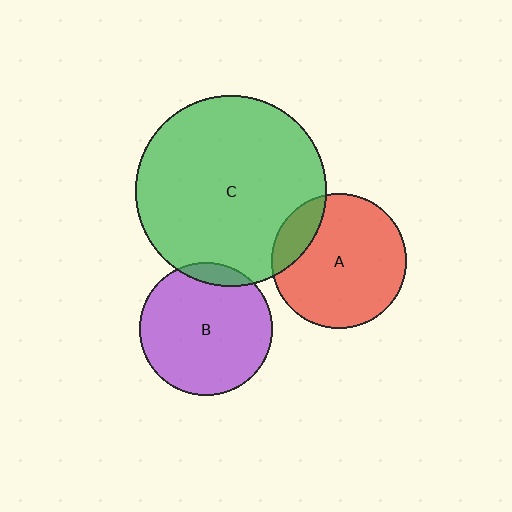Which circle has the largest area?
Circle C (green).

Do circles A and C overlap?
Yes.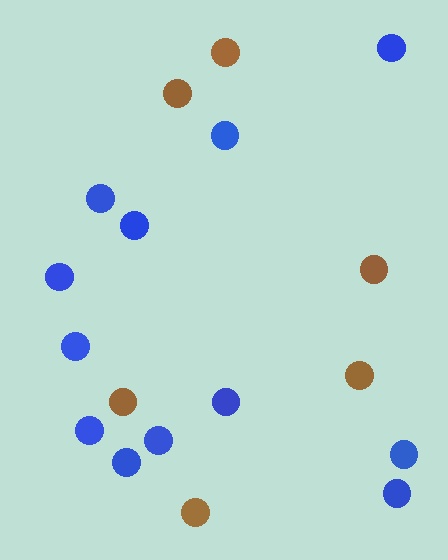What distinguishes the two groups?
There are 2 groups: one group of brown circles (6) and one group of blue circles (12).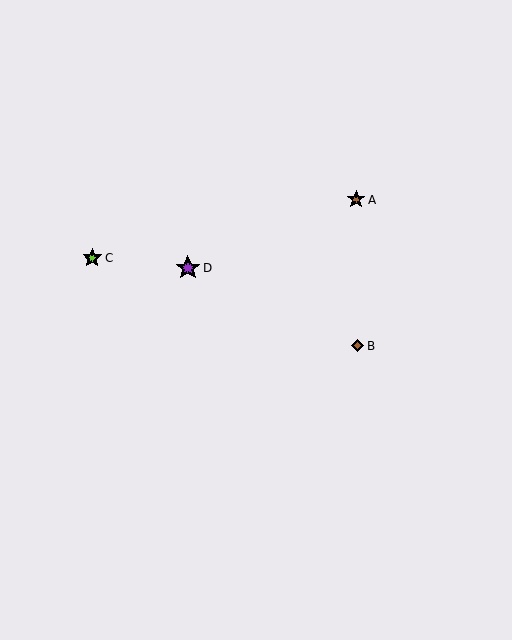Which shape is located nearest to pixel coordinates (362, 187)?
The brown star (labeled A) at (356, 200) is nearest to that location.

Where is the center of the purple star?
The center of the purple star is at (188, 268).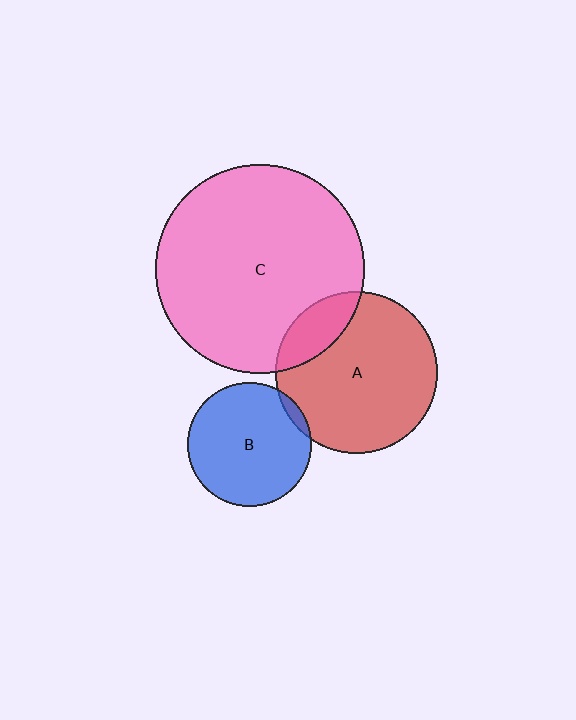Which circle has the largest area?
Circle C (pink).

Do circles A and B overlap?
Yes.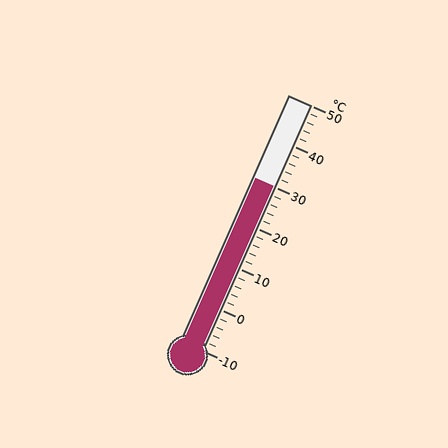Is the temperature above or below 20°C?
The temperature is above 20°C.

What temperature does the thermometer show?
The thermometer shows approximately 30°C.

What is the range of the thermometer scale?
The thermometer scale ranges from -10°C to 50°C.